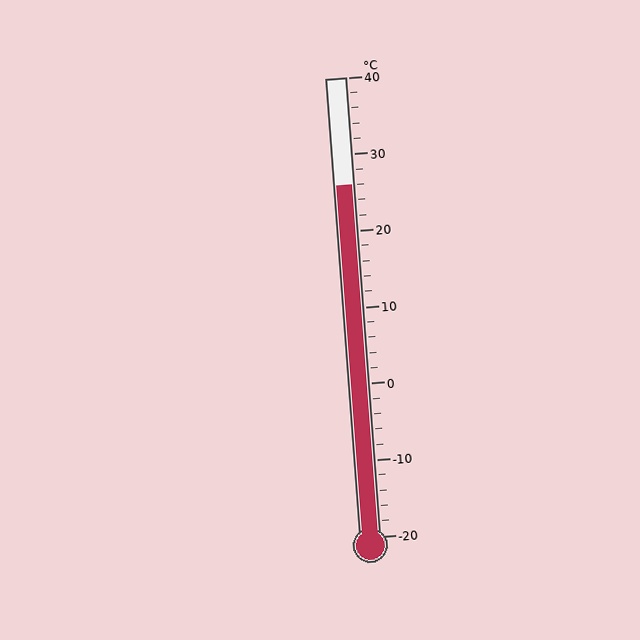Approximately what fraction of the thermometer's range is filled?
The thermometer is filled to approximately 75% of its range.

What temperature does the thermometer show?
The thermometer shows approximately 26°C.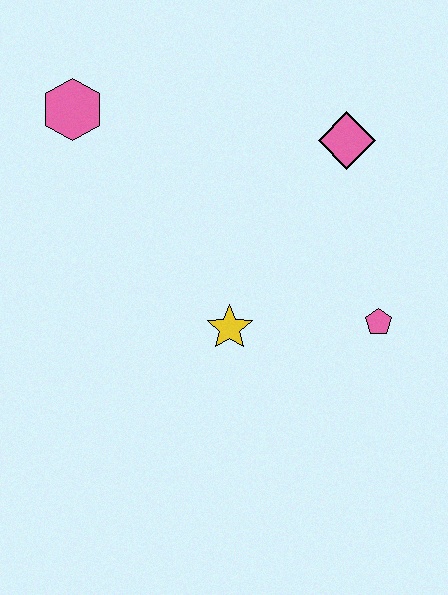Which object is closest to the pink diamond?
The pink pentagon is closest to the pink diamond.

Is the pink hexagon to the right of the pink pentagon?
No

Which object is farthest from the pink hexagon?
The pink pentagon is farthest from the pink hexagon.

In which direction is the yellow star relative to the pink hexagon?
The yellow star is below the pink hexagon.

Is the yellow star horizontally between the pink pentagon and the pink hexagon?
Yes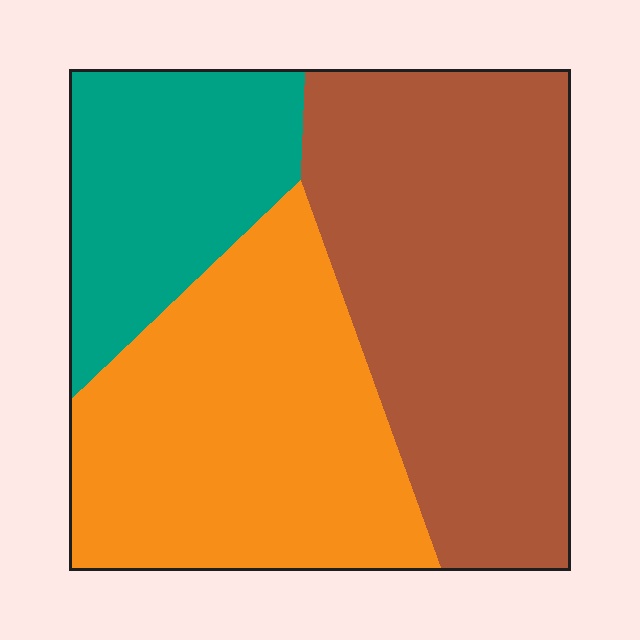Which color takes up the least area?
Teal, at roughly 20%.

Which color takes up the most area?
Brown, at roughly 45%.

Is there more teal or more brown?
Brown.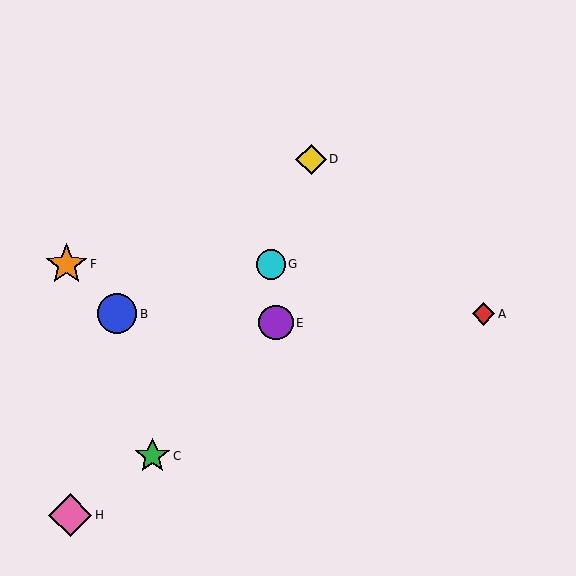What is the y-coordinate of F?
Object F is at y≈264.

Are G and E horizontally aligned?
No, G is at y≈264 and E is at y≈323.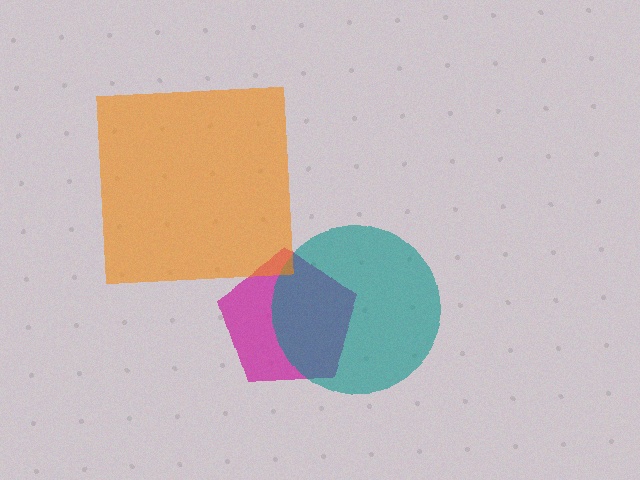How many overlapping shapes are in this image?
There are 3 overlapping shapes in the image.